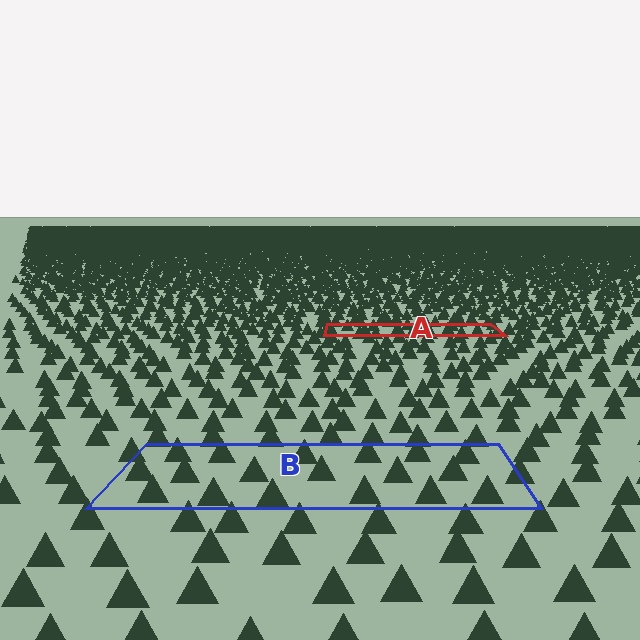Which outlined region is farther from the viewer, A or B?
Region A is farther from the viewer — the texture elements inside it appear smaller and more densely packed.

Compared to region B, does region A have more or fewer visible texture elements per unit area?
Region A has more texture elements per unit area — they are packed more densely because it is farther away.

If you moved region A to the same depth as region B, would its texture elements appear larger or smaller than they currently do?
They would appear larger. At a closer depth, the same texture elements are projected at a bigger on-screen size.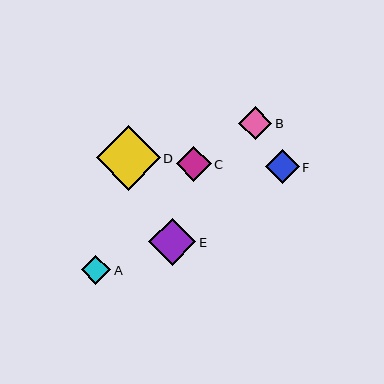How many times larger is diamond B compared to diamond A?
Diamond B is approximately 1.1 times the size of diamond A.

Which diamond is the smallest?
Diamond A is the smallest with a size of approximately 29 pixels.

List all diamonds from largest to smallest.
From largest to smallest: D, E, C, F, B, A.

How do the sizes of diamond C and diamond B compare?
Diamond C and diamond B are approximately the same size.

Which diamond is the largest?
Diamond D is the largest with a size of approximately 64 pixels.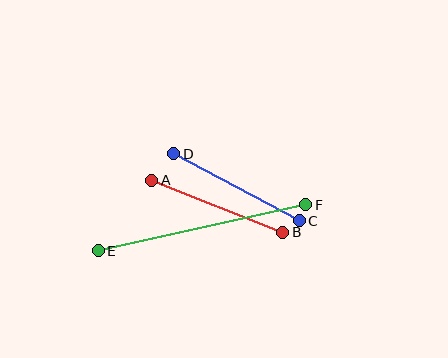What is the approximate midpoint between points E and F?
The midpoint is at approximately (202, 228) pixels.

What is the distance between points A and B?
The distance is approximately 141 pixels.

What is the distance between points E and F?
The distance is approximately 212 pixels.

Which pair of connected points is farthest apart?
Points E and F are farthest apart.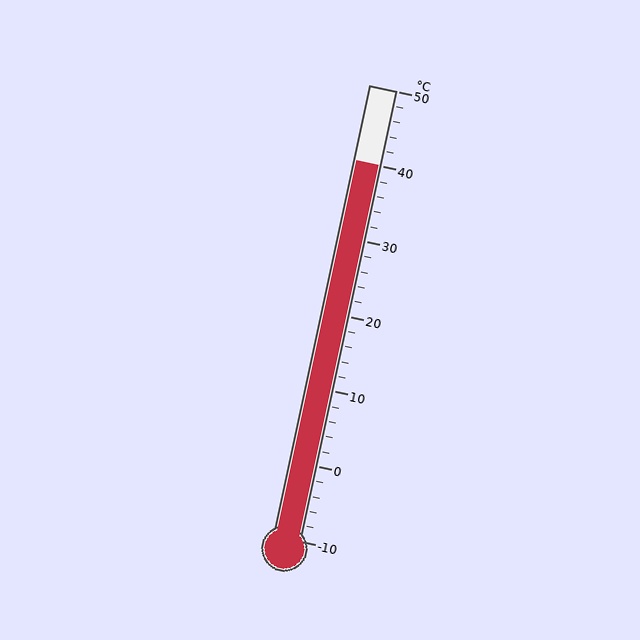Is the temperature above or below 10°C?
The temperature is above 10°C.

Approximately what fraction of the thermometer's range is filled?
The thermometer is filled to approximately 85% of its range.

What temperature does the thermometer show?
The thermometer shows approximately 40°C.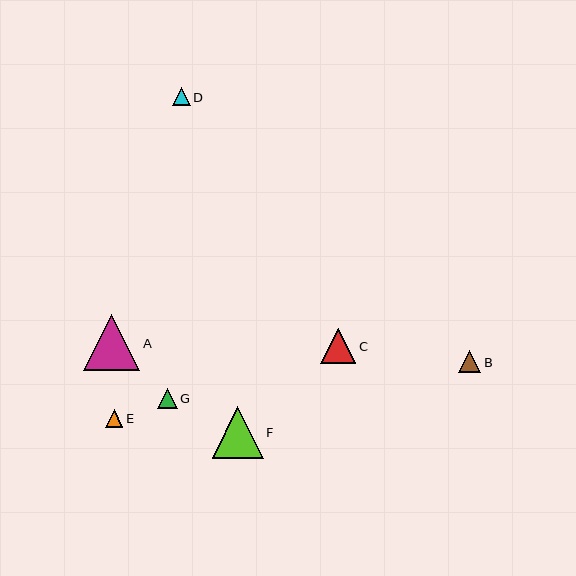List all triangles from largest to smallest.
From largest to smallest: A, F, C, B, G, D, E.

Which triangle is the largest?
Triangle A is the largest with a size of approximately 56 pixels.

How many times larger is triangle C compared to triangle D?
Triangle C is approximately 2.0 times the size of triangle D.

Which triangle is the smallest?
Triangle E is the smallest with a size of approximately 18 pixels.